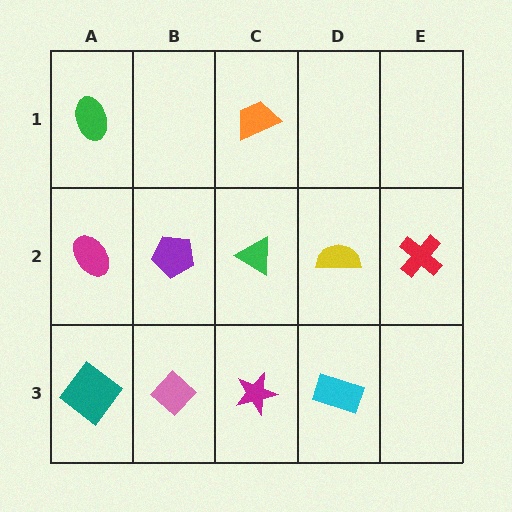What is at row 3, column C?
A magenta star.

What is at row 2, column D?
A yellow semicircle.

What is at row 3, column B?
A pink diamond.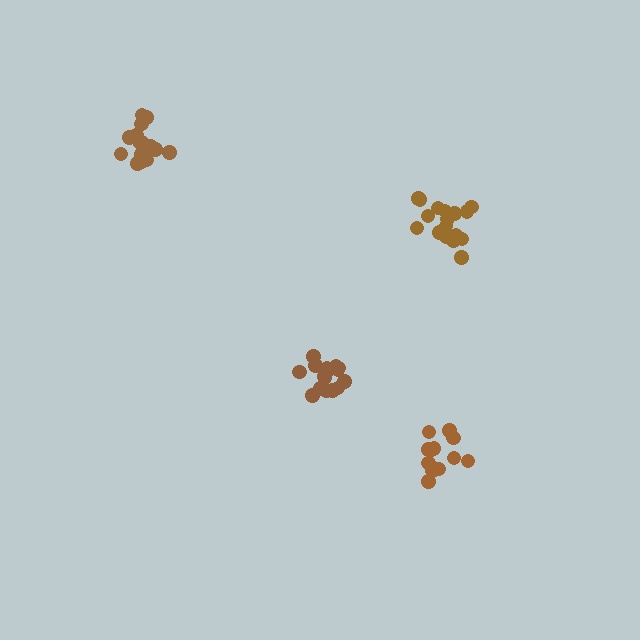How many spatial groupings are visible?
There are 4 spatial groupings.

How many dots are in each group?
Group 1: 12 dots, Group 2: 16 dots, Group 3: 17 dots, Group 4: 17 dots (62 total).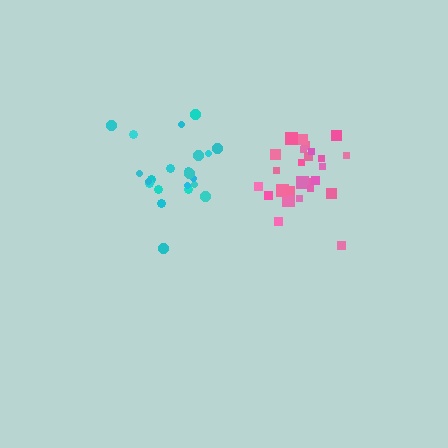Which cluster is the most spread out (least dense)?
Cyan.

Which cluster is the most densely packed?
Pink.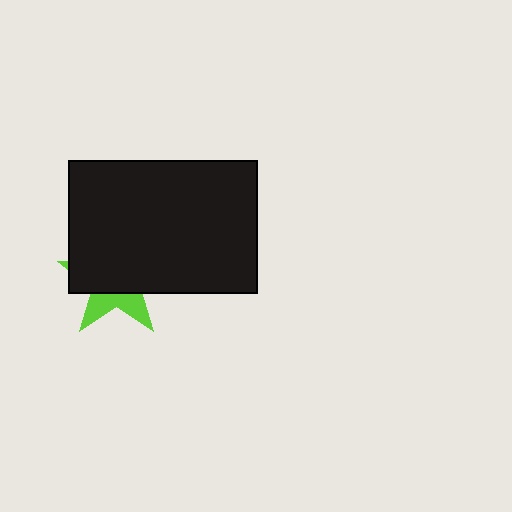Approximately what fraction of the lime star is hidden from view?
Roughly 67% of the lime star is hidden behind the black rectangle.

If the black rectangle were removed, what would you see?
You would see the complete lime star.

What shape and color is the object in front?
The object in front is a black rectangle.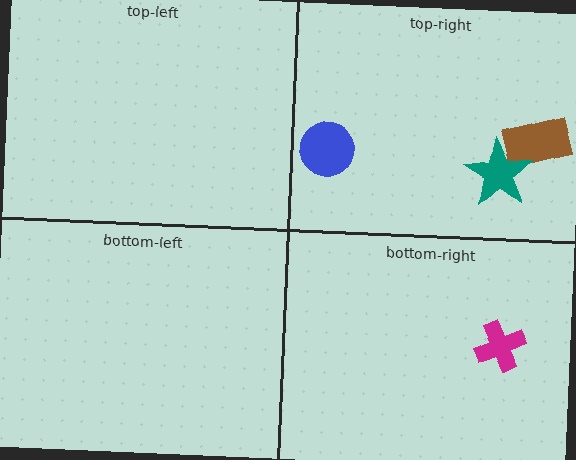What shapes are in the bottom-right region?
The magenta cross.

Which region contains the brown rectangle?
The top-right region.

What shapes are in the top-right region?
The brown rectangle, the teal star, the blue circle.